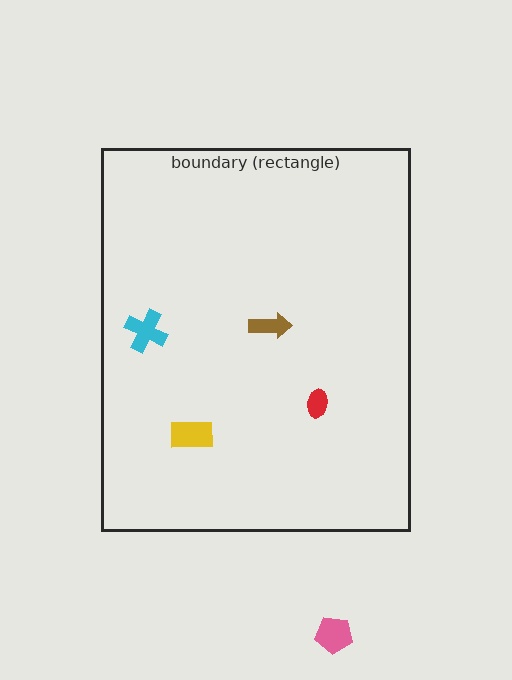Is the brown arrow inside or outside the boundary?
Inside.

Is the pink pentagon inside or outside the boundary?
Outside.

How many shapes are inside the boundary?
4 inside, 1 outside.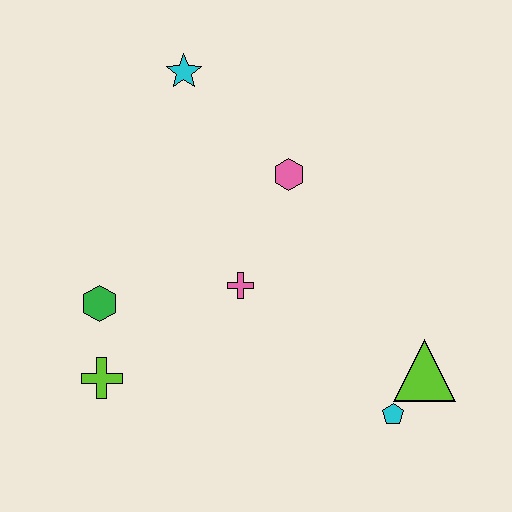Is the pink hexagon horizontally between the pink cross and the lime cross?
No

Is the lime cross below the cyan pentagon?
No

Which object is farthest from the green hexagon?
The lime triangle is farthest from the green hexagon.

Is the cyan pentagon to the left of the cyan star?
No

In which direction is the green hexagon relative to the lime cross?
The green hexagon is above the lime cross.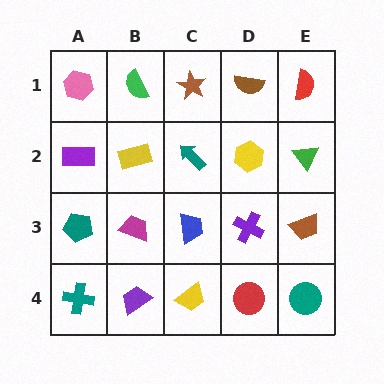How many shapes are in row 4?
5 shapes.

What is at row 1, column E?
A red semicircle.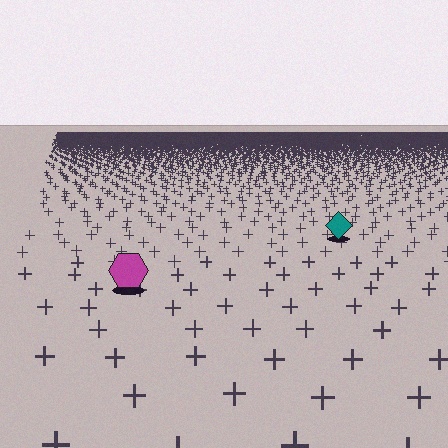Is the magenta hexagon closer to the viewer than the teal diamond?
Yes. The magenta hexagon is closer — you can tell from the texture gradient: the ground texture is coarser near it.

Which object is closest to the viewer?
The magenta hexagon is closest. The texture marks near it are larger and more spread out.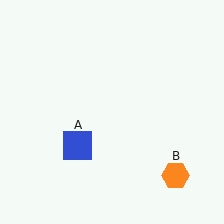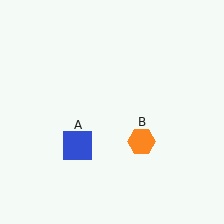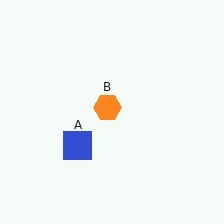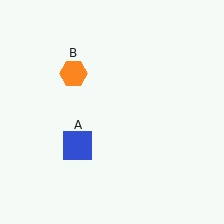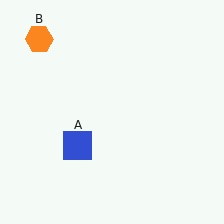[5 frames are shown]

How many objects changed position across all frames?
1 object changed position: orange hexagon (object B).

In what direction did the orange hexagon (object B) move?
The orange hexagon (object B) moved up and to the left.